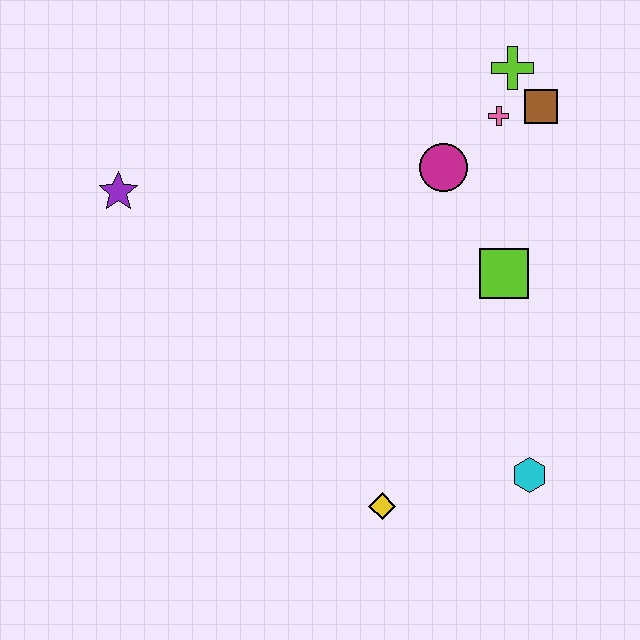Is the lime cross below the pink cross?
No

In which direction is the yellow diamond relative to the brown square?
The yellow diamond is below the brown square.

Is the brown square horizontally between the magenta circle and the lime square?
No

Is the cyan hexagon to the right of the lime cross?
Yes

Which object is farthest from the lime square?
The purple star is farthest from the lime square.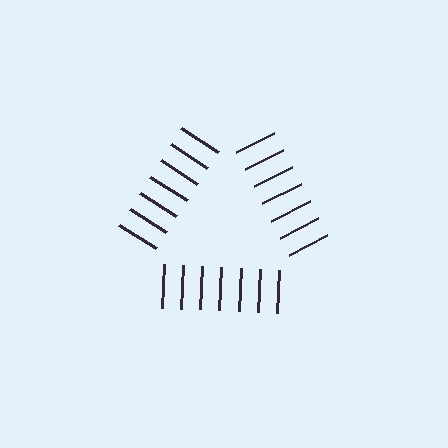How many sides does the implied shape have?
3 sides — the line-ends trace a triangle.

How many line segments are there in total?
21 — 7 along each of the 3 edges.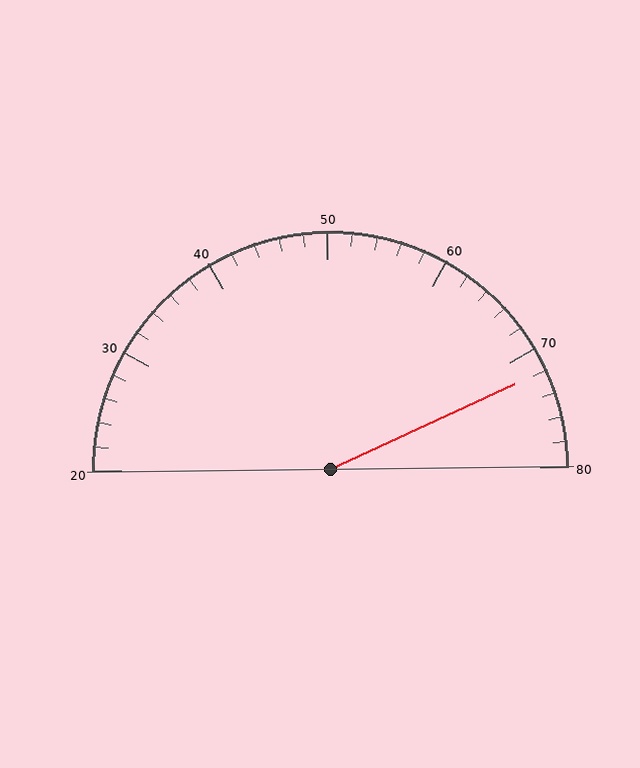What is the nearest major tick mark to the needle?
The nearest major tick mark is 70.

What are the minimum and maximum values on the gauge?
The gauge ranges from 20 to 80.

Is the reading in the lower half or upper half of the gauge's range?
The reading is in the upper half of the range (20 to 80).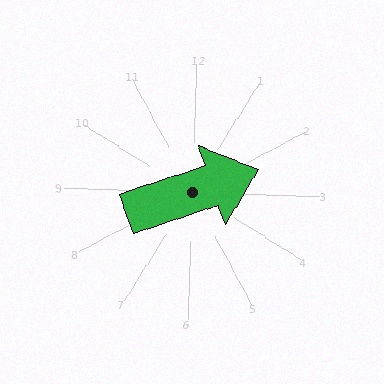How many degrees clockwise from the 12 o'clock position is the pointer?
Approximately 70 degrees.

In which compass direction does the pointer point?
East.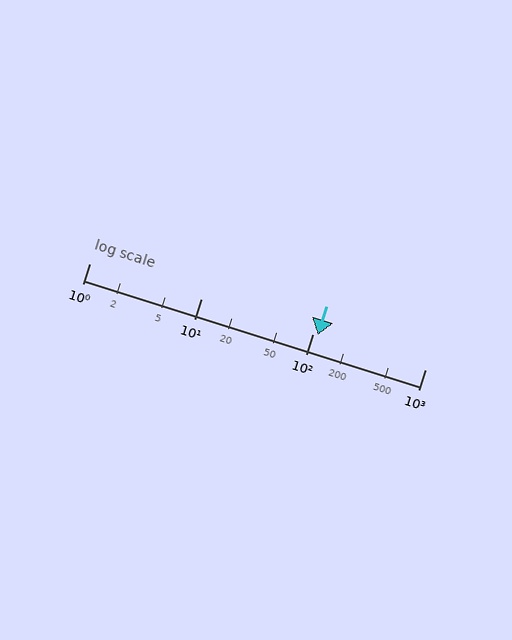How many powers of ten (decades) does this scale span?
The scale spans 3 decades, from 1 to 1000.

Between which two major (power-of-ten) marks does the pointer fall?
The pointer is between 100 and 1000.